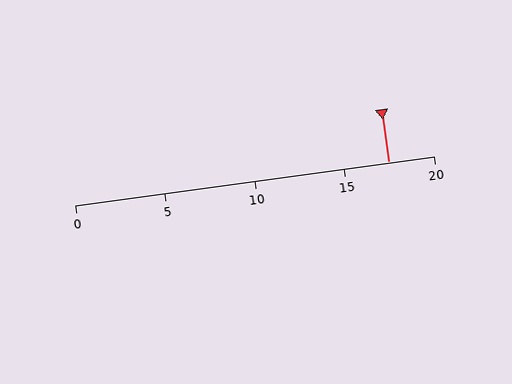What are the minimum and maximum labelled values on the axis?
The axis runs from 0 to 20.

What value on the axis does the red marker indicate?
The marker indicates approximately 17.5.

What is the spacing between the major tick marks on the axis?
The major ticks are spaced 5 apart.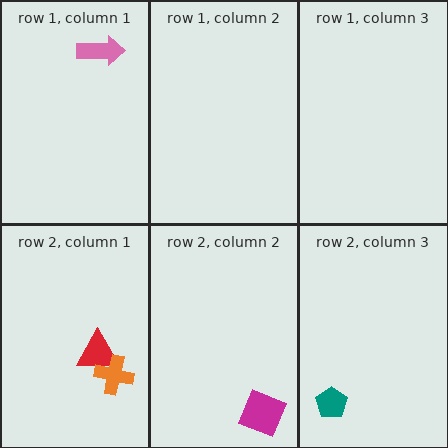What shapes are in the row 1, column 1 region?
The pink arrow.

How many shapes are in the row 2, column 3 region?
1.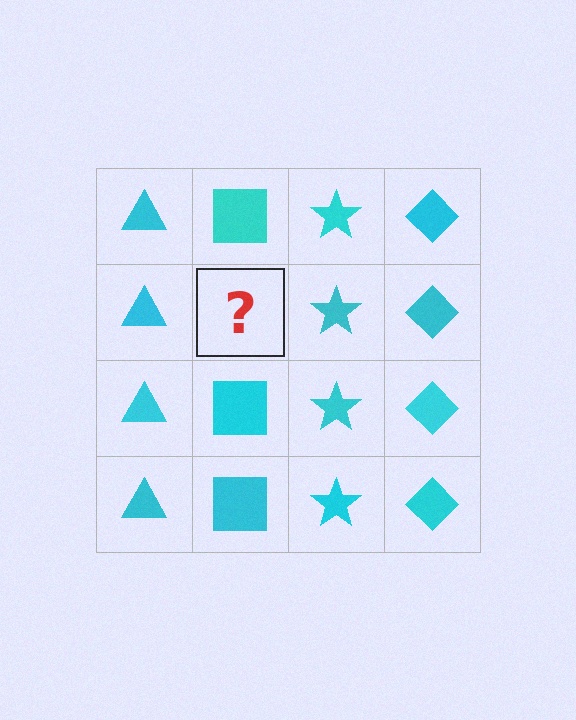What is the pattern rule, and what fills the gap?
The rule is that each column has a consistent shape. The gap should be filled with a cyan square.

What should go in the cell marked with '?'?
The missing cell should contain a cyan square.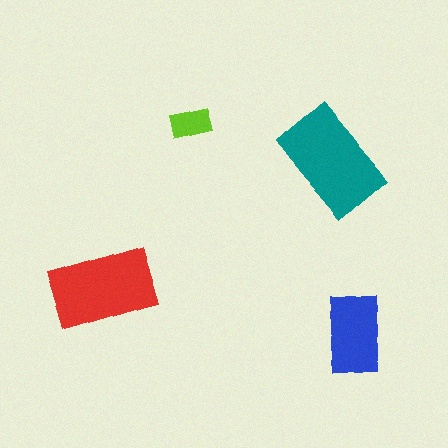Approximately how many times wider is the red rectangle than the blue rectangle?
About 1.5 times wider.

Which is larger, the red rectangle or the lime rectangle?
The red one.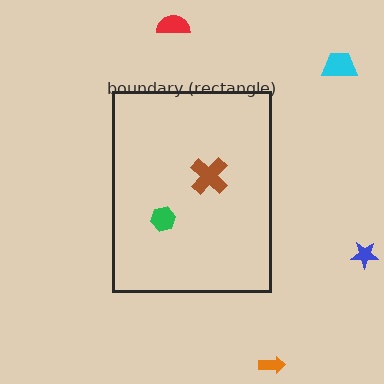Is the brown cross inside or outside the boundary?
Inside.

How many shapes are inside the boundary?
2 inside, 4 outside.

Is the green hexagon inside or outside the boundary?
Inside.